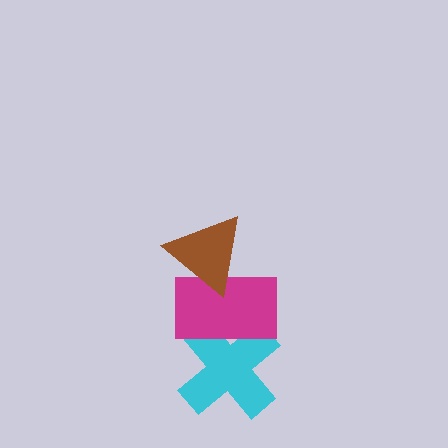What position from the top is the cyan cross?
The cyan cross is 3rd from the top.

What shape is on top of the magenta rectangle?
The brown triangle is on top of the magenta rectangle.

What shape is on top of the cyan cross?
The magenta rectangle is on top of the cyan cross.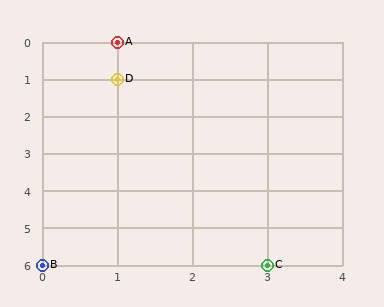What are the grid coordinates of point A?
Point A is at grid coordinates (1, 0).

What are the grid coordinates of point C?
Point C is at grid coordinates (3, 6).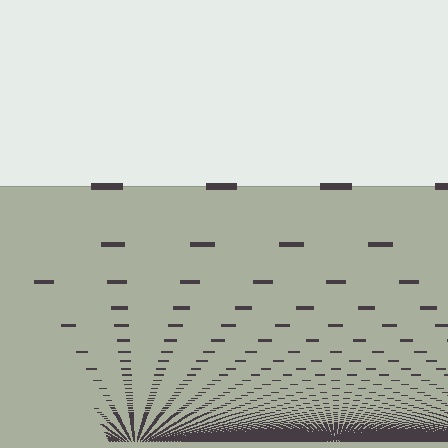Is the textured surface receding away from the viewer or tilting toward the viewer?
The surface appears to tilt toward the viewer. Texture elements get larger and sparser toward the top.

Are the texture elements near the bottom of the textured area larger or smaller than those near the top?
Smaller. The gradient is inverted — elements near the bottom are smaller and denser.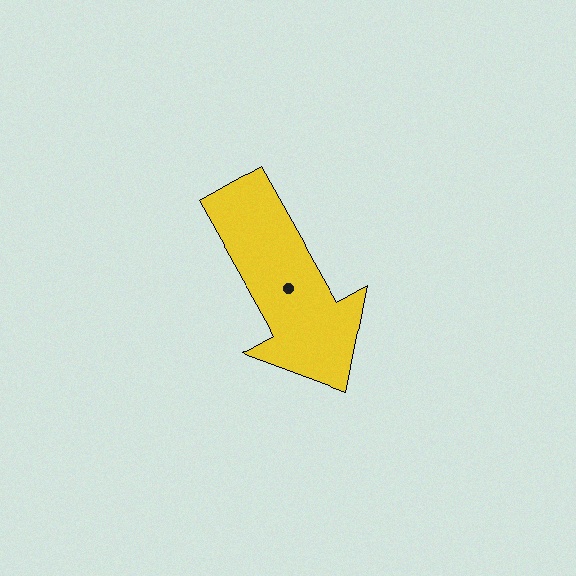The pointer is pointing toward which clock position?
Roughly 5 o'clock.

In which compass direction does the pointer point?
Southeast.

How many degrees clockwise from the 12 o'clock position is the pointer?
Approximately 151 degrees.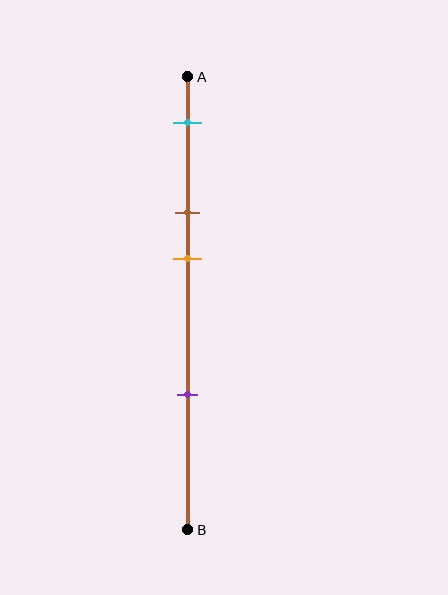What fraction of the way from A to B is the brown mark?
The brown mark is approximately 30% (0.3) of the way from A to B.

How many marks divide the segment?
There are 4 marks dividing the segment.